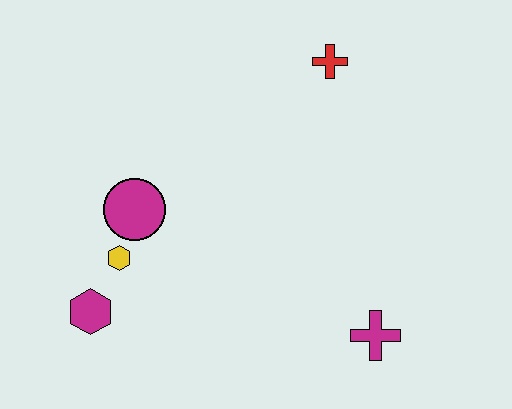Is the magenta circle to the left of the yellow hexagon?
No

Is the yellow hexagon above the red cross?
No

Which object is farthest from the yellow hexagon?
The red cross is farthest from the yellow hexagon.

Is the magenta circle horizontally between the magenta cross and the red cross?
No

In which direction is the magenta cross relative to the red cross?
The magenta cross is below the red cross.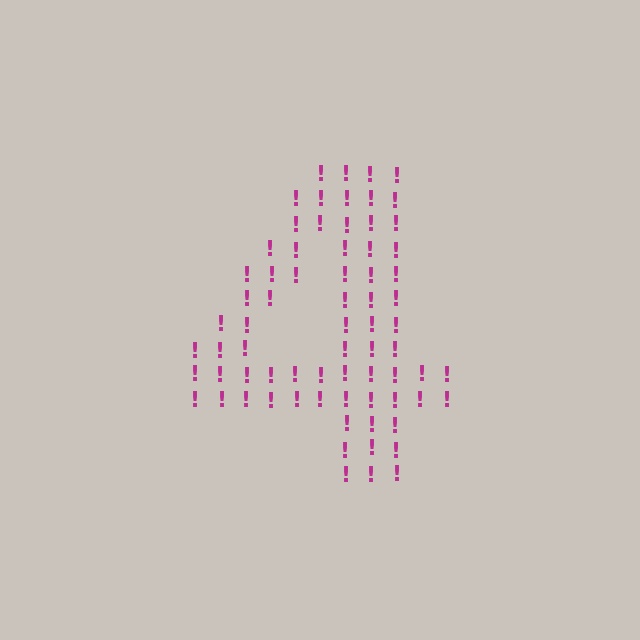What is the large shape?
The large shape is the digit 4.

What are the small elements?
The small elements are exclamation marks.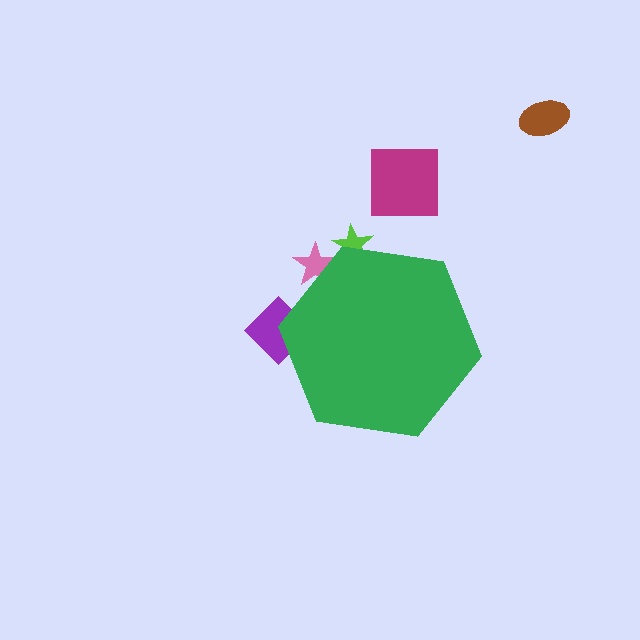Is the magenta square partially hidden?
No, the magenta square is fully visible.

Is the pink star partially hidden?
Yes, the pink star is partially hidden behind the green hexagon.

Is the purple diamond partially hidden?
Yes, the purple diamond is partially hidden behind the green hexagon.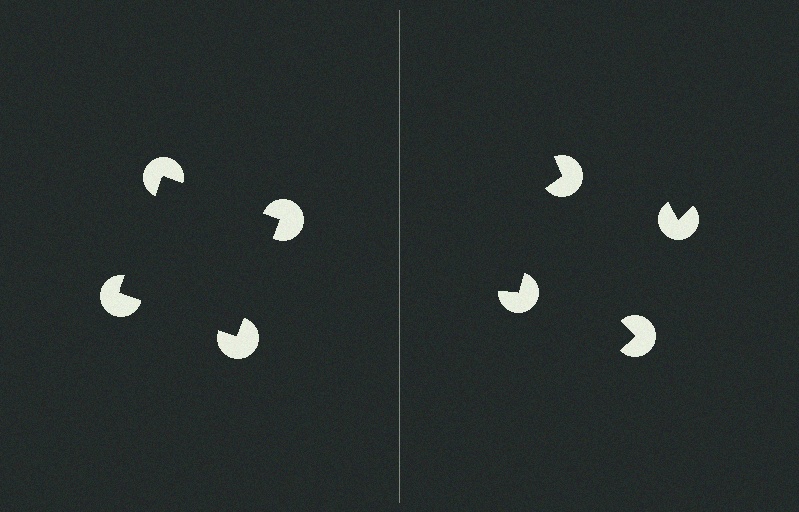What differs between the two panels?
The pac-man discs are positioned identically on both sides; only the wedge orientations differ. On the left they align to a square; on the right they are misaligned.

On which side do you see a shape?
An illusory square appears on the left side. On the right side the wedge cuts are rotated, so no coherent shape forms.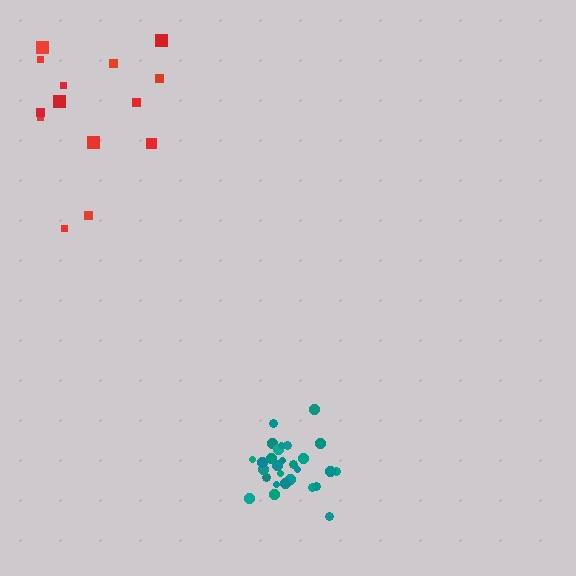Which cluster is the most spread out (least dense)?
Red.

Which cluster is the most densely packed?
Teal.